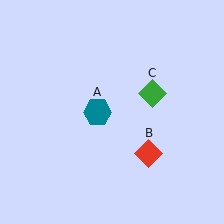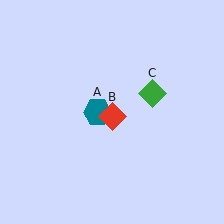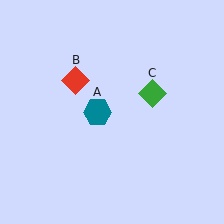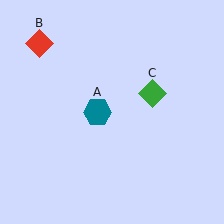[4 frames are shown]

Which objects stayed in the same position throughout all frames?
Teal hexagon (object A) and green diamond (object C) remained stationary.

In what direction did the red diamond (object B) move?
The red diamond (object B) moved up and to the left.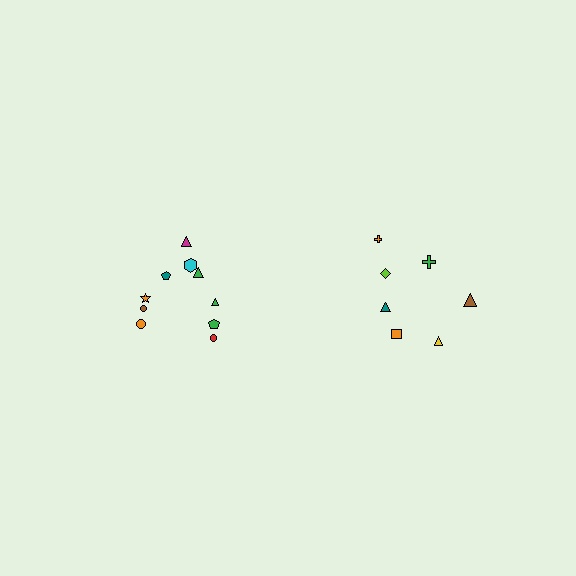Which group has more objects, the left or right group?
The left group.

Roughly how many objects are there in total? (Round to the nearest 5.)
Roughly 15 objects in total.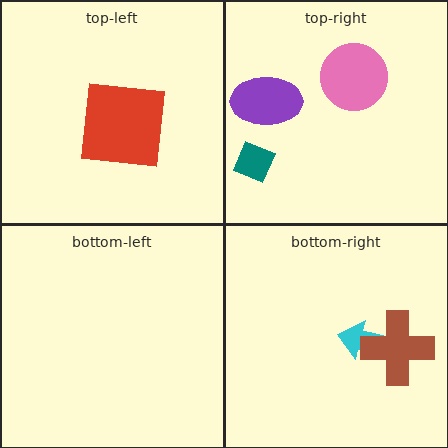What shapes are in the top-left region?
The red square.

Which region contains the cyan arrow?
The bottom-right region.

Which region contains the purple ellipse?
The top-right region.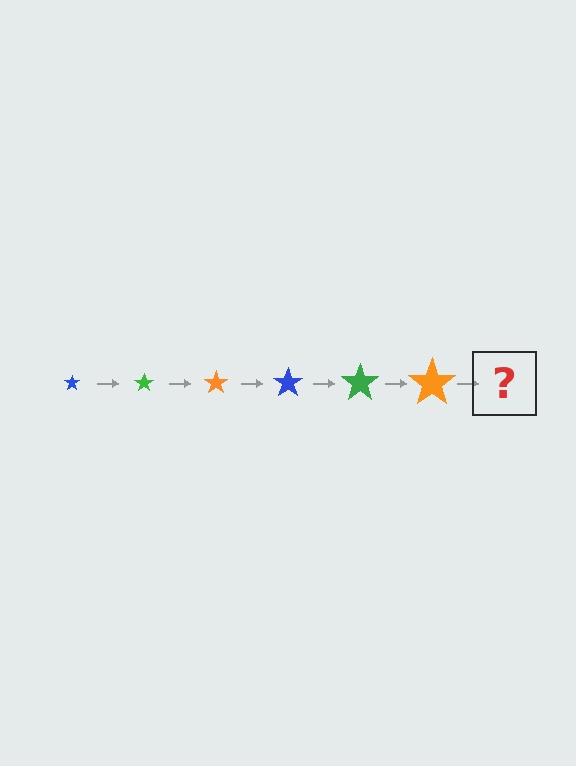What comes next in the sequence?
The next element should be a blue star, larger than the previous one.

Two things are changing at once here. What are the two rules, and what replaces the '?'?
The two rules are that the star grows larger each step and the color cycles through blue, green, and orange. The '?' should be a blue star, larger than the previous one.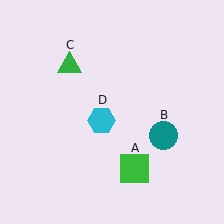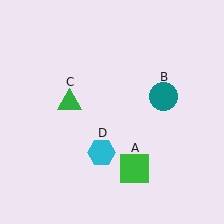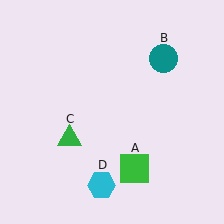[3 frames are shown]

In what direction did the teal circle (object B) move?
The teal circle (object B) moved up.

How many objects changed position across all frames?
3 objects changed position: teal circle (object B), green triangle (object C), cyan hexagon (object D).